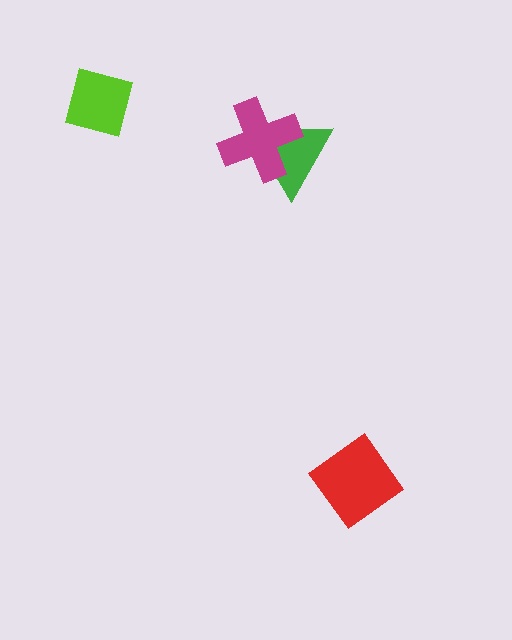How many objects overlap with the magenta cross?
1 object overlaps with the magenta cross.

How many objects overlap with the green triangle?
1 object overlaps with the green triangle.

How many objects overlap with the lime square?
0 objects overlap with the lime square.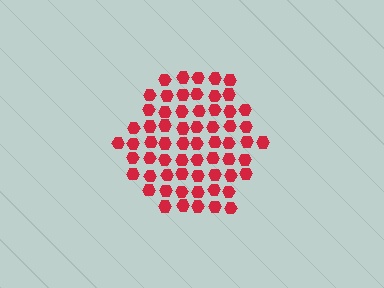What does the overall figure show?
The overall figure shows a hexagon.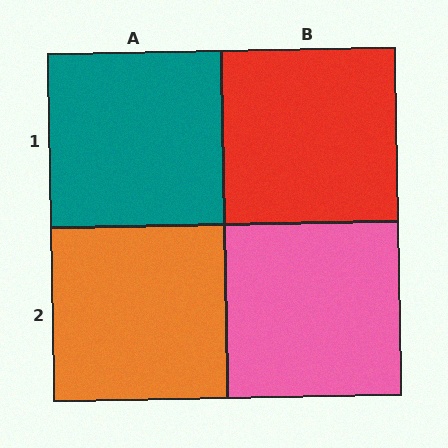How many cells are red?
1 cell is red.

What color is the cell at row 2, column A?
Orange.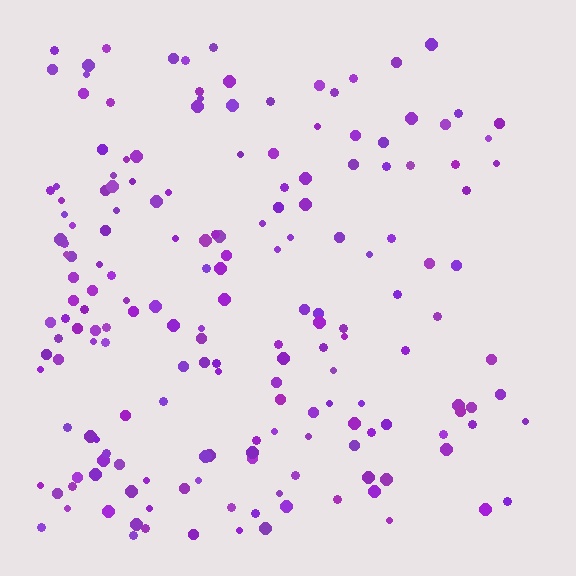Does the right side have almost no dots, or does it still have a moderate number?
Still a moderate number, just noticeably fewer than the left.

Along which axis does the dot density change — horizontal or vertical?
Horizontal.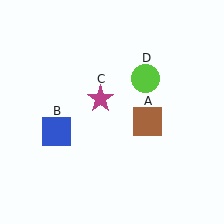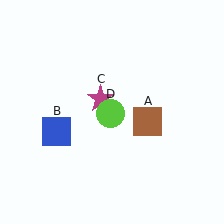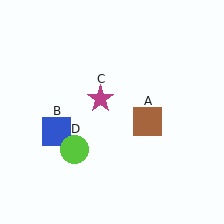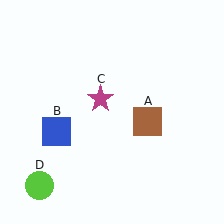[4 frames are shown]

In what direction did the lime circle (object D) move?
The lime circle (object D) moved down and to the left.